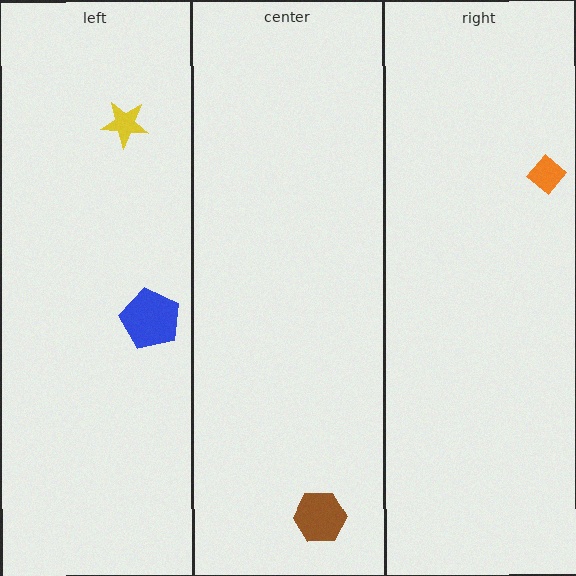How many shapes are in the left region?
2.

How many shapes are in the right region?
1.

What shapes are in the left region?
The yellow star, the blue pentagon.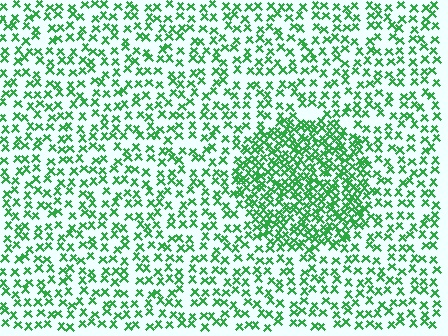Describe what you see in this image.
The image contains small green elements arranged at two different densities. A circle-shaped region is visible where the elements are more densely packed than the surrounding area.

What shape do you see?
I see a circle.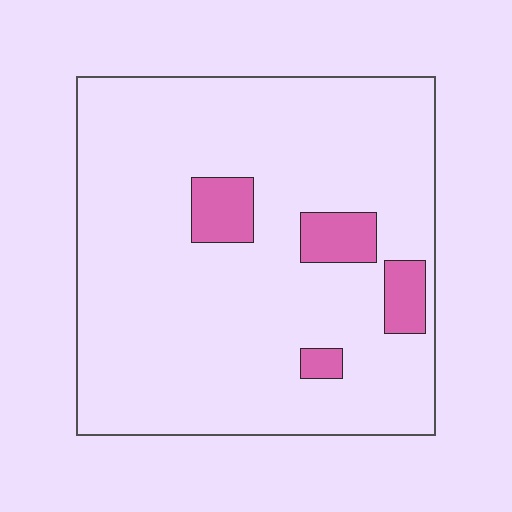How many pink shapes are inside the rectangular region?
4.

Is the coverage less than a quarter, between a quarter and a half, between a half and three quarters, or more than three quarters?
Less than a quarter.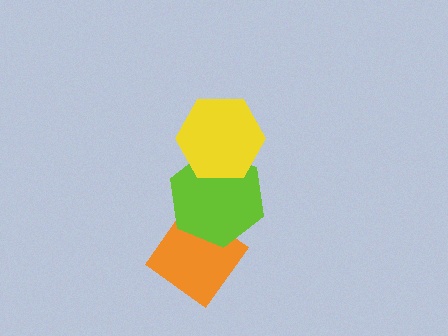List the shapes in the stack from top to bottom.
From top to bottom: the yellow hexagon, the lime hexagon, the orange diamond.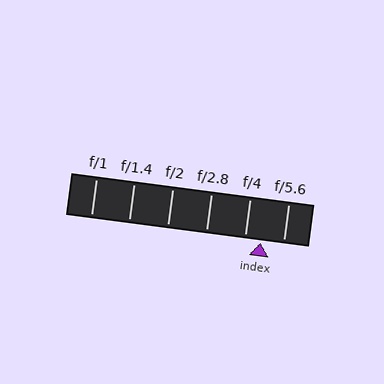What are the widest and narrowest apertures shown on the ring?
The widest aperture shown is f/1 and the narrowest is f/5.6.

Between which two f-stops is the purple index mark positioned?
The index mark is between f/4 and f/5.6.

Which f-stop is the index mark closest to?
The index mark is closest to f/4.